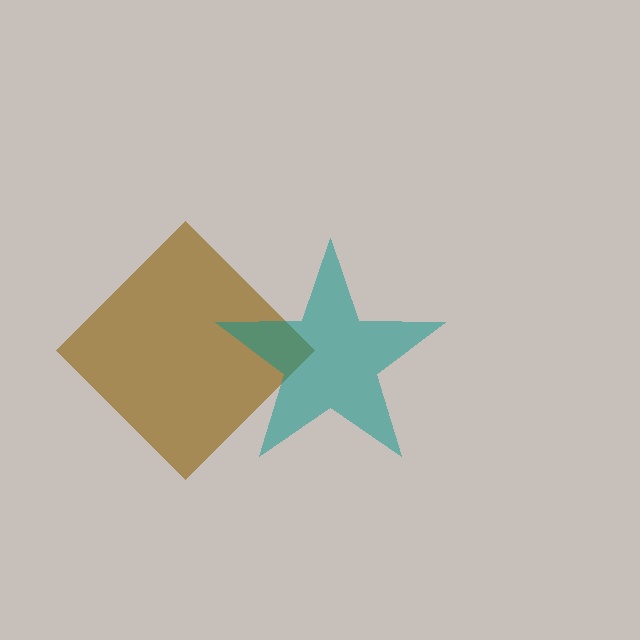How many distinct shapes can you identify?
There are 2 distinct shapes: a brown diamond, a teal star.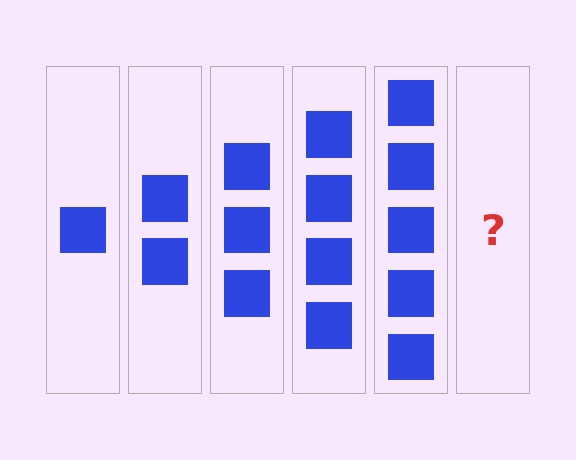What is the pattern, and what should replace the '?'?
The pattern is that each step adds one more square. The '?' should be 6 squares.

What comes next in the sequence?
The next element should be 6 squares.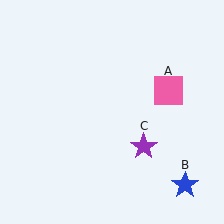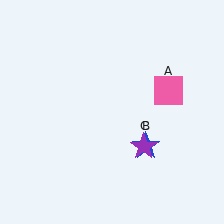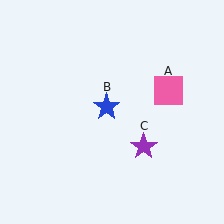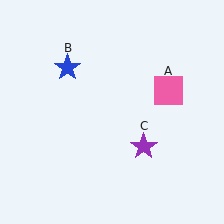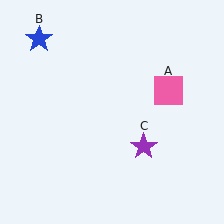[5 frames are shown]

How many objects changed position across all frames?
1 object changed position: blue star (object B).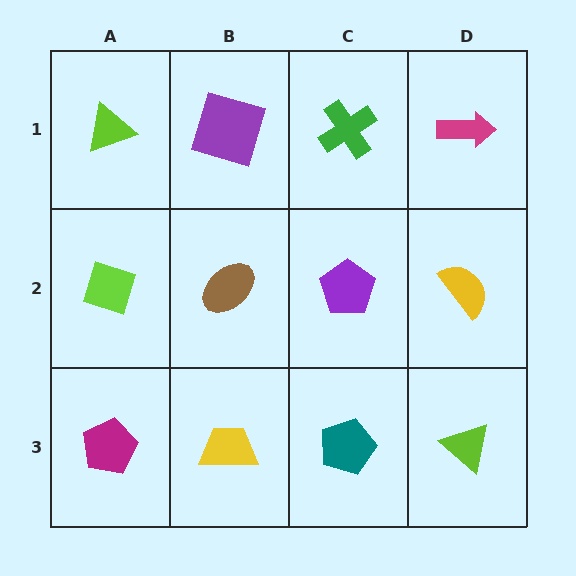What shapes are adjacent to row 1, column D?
A yellow semicircle (row 2, column D), a green cross (row 1, column C).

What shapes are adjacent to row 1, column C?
A purple pentagon (row 2, column C), a purple square (row 1, column B), a magenta arrow (row 1, column D).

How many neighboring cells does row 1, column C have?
3.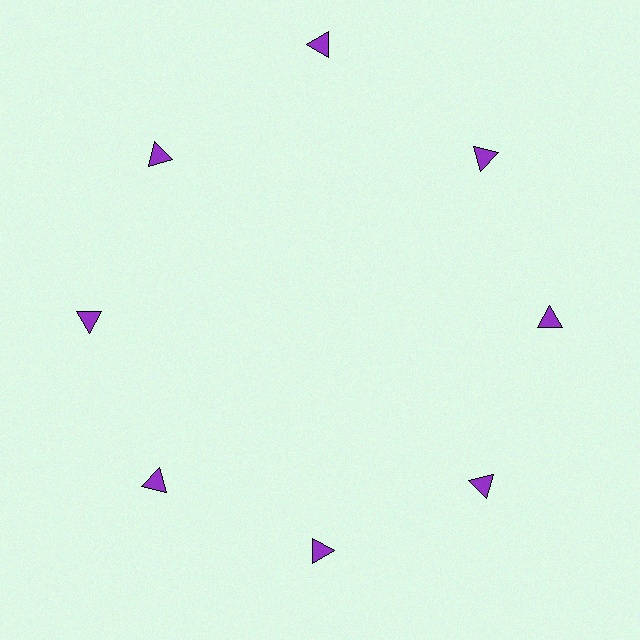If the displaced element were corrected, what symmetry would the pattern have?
It would have 8-fold rotational symmetry — the pattern would map onto itself every 45 degrees.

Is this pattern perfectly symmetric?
No. The 8 purple triangles are arranged in a ring, but one element near the 12 o'clock position is pushed outward from the center, breaking the 8-fold rotational symmetry.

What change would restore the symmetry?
The symmetry would be restored by moving it inward, back onto the ring so that all 8 triangles sit at equal angles and equal distance from the center.